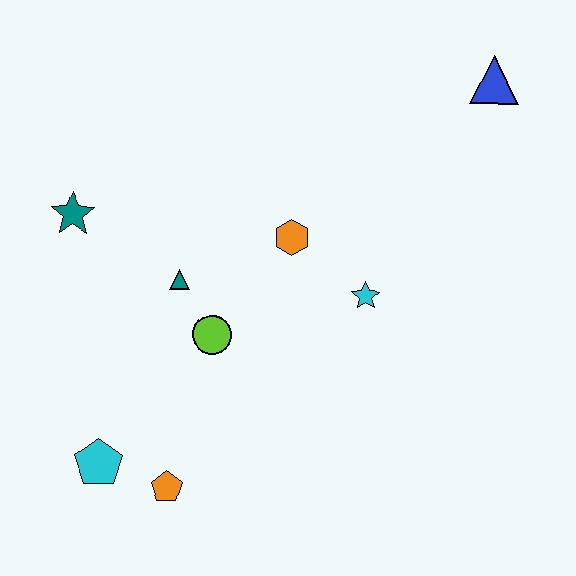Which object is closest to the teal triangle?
The lime circle is closest to the teal triangle.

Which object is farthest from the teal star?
The blue triangle is farthest from the teal star.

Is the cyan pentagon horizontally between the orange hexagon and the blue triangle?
No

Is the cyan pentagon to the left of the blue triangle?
Yes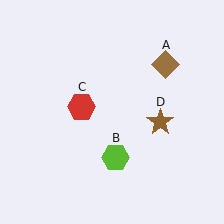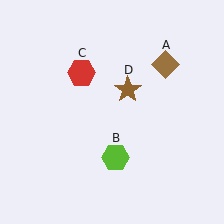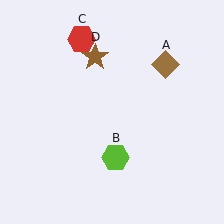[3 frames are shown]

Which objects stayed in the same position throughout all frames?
Brown diamond (object A) and lime hexagon (object B) remained stationary.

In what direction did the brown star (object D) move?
The brown star (object D) moved up and to the left.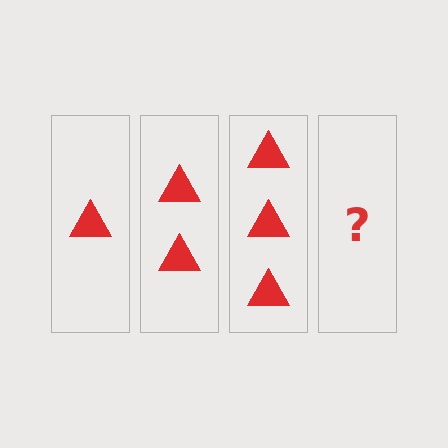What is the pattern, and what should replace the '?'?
The pattern is that each step adds one more triangle. The '?' should be 4 triangles.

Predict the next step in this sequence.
The next step is 4 triangles.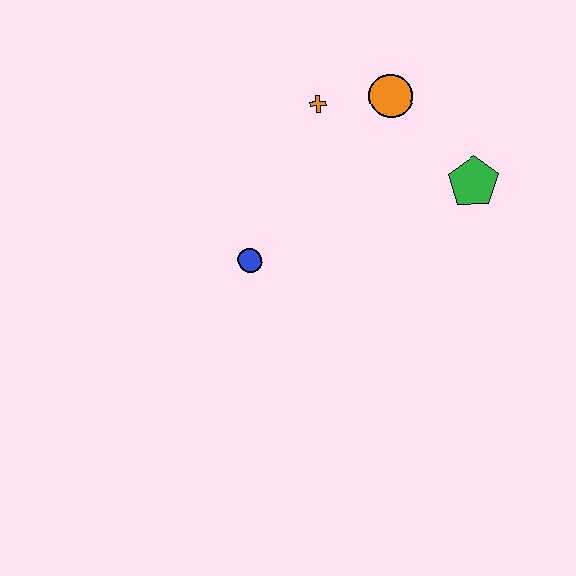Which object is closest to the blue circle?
The orange cross is closest to the blue circle.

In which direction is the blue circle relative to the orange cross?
The blue circle is below the orange cross.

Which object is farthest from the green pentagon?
The blue circle is farthest from the green pentagon.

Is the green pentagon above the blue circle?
Yes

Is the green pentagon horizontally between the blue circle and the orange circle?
No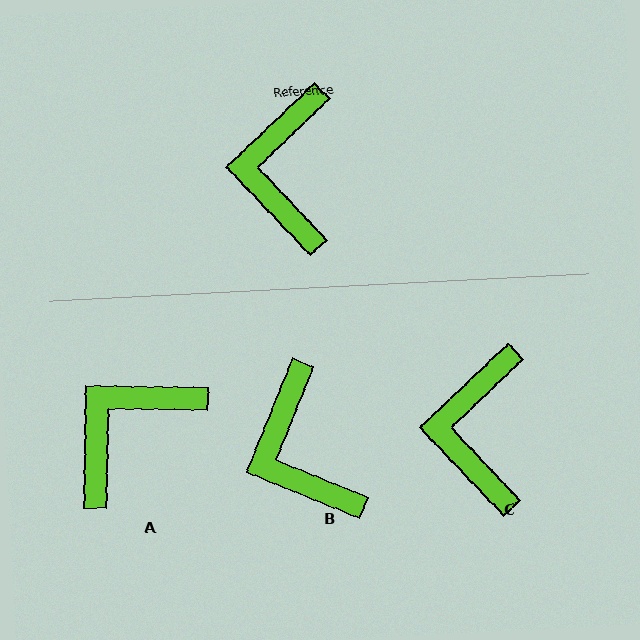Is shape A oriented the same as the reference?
No, it is off by about 45 degrees.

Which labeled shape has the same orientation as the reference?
C.